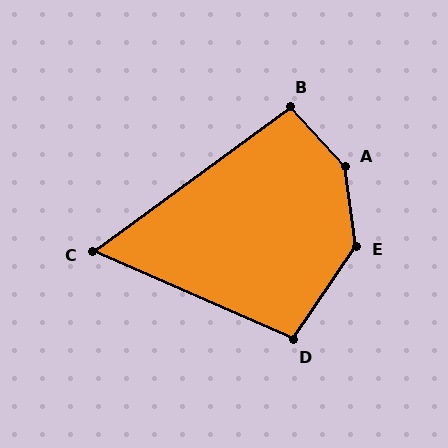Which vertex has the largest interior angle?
A, at approximately 145 degrees.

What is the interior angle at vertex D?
Approximately 101 degrees (obtuse).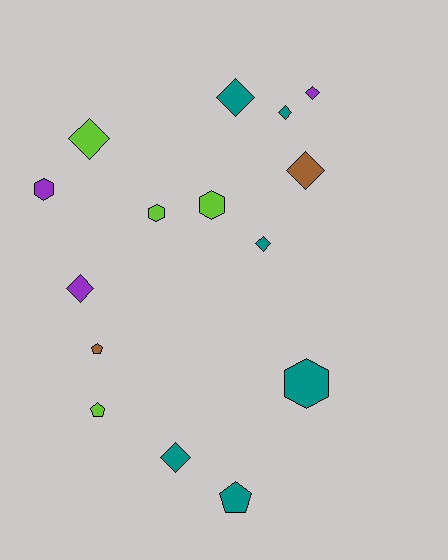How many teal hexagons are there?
There is 1 teal hexagon.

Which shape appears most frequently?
Diamond, with 8 objects.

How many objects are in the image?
There are 15 objects.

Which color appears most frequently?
Teal, with 6 objects.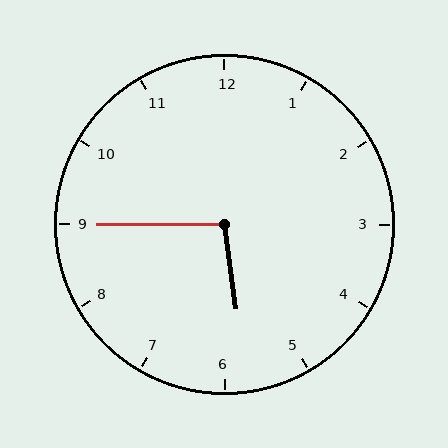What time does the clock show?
5:45.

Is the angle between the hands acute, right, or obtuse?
It is obtuse.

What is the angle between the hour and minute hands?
Approximately 98 degrees.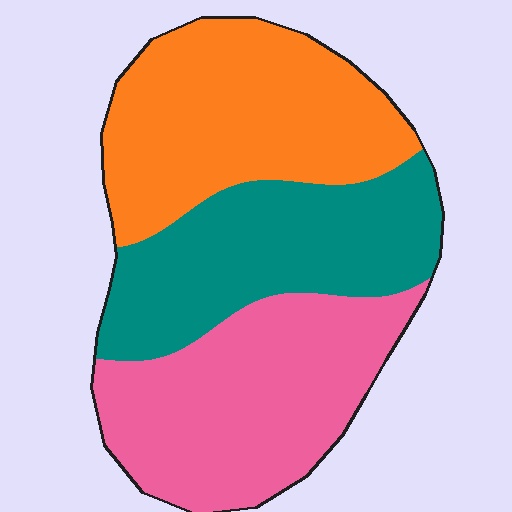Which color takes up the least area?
Teal, at roughly 30%.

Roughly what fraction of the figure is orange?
Orange covers roughly 35% of the figure.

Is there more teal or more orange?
Orange.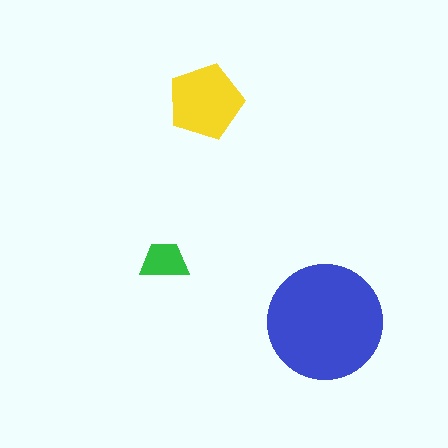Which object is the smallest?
The green trapezoid.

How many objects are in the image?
There are 3 objects in the image.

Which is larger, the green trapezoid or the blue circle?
The blue circle.